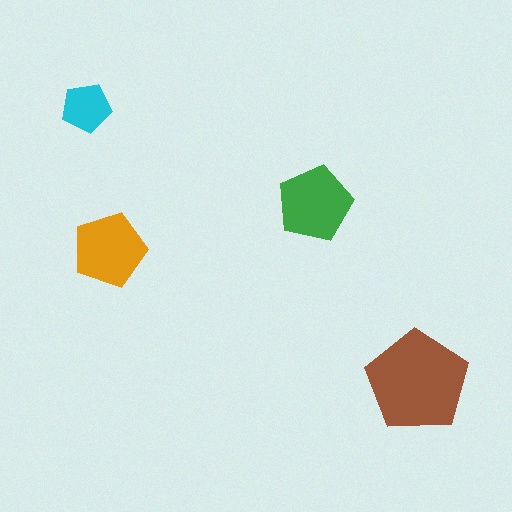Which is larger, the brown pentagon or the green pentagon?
The brown one.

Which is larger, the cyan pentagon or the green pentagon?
The green one.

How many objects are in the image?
There are 4 objects in the image.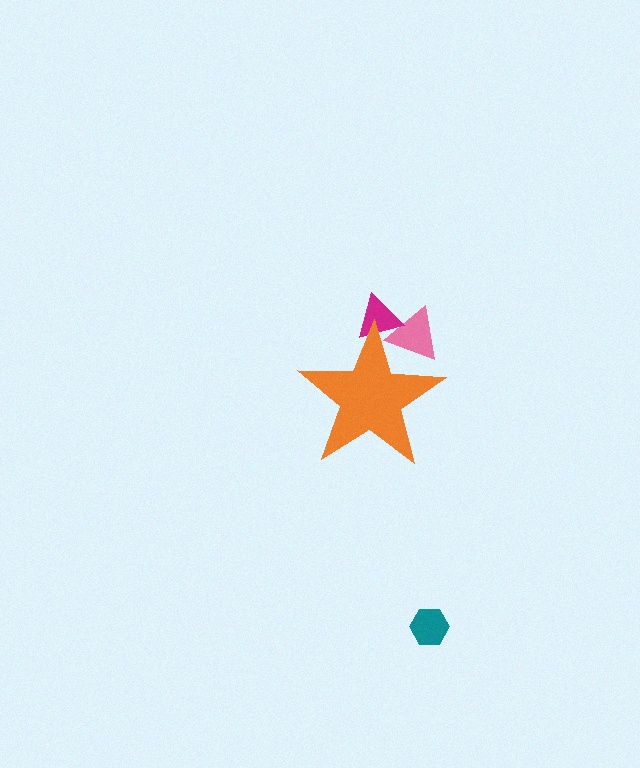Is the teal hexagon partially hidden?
No, the teal hexagon is fully visible.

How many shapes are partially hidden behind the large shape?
2 shapes are partially hidden.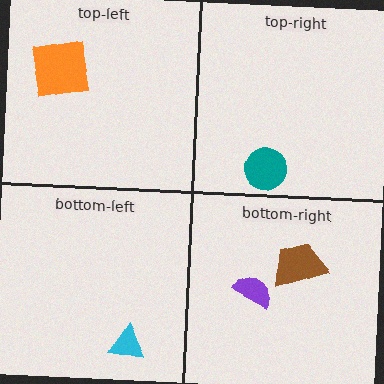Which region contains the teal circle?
The top-right region.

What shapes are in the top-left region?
The orange square.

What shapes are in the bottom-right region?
The brown trapezoid, the purple semicircle.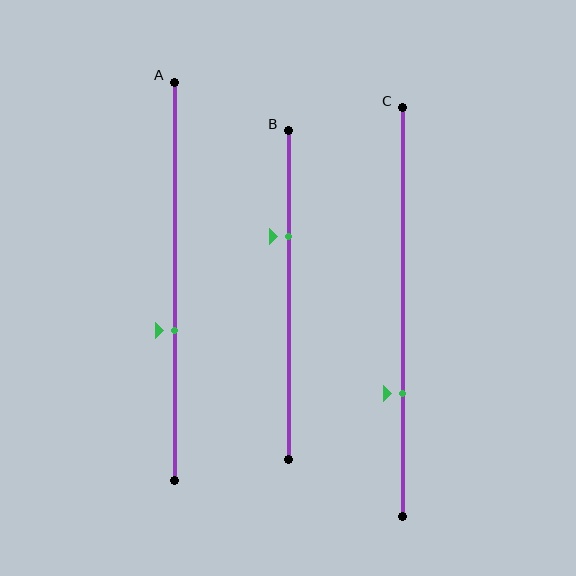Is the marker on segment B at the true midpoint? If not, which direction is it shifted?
No, the marker on segment B is shifted upward by about 18% of the segment length.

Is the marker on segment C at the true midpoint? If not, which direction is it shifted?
No, the marker on segment C is shifted downward by about 20% of the segment length.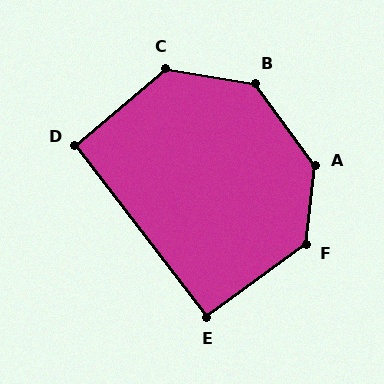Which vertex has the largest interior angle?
A, at approximately 138 degrees.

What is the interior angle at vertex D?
Approximately 93 degrees (approximately right).